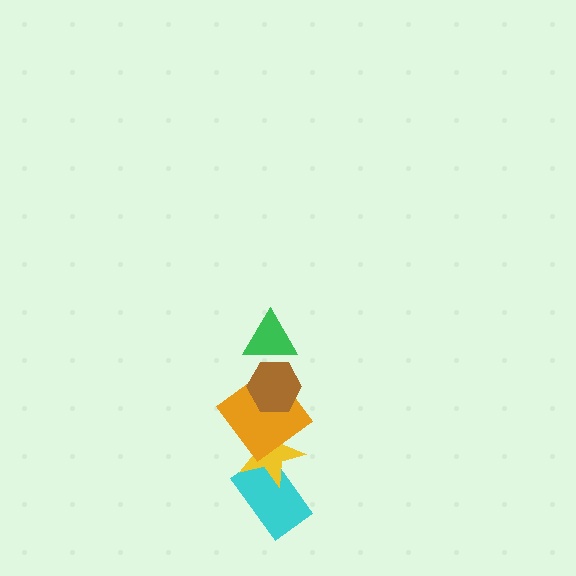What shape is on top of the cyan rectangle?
The yellow star is on top of the cyan rectangle.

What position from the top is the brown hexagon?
The brown hexagon is 2nd from the top.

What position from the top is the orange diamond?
The orange diamond is 3rd from the top.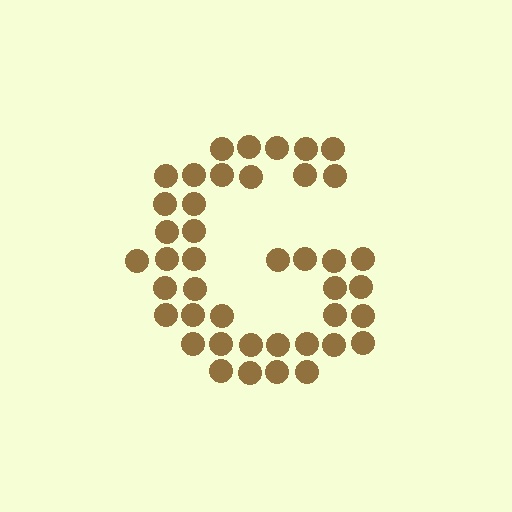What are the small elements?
The small elements are circles.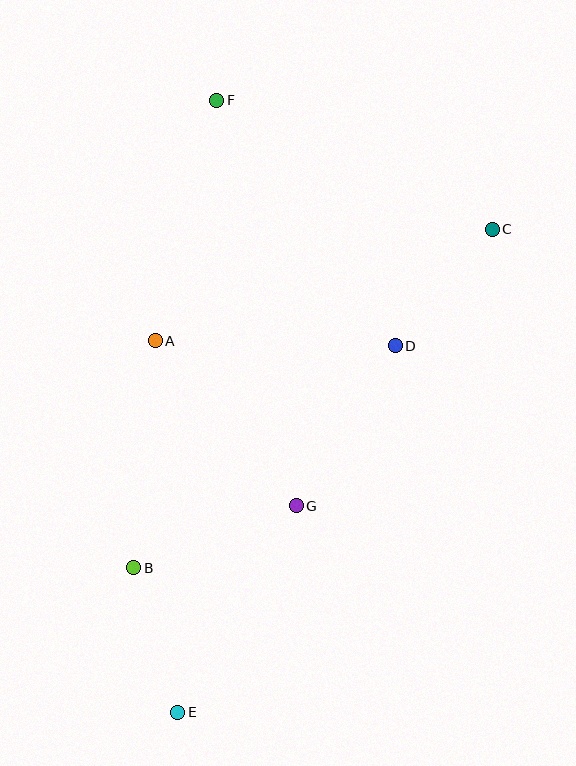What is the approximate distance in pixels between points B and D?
The distance between B and D is approximately 343 pixels.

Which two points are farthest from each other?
Points E and F are farthest from each other.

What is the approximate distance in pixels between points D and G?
The distance between D and G is approximately 188 pixels.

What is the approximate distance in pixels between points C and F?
The distance between C and F is approximately 304 pixels.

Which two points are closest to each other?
Points B and E are closest to each other.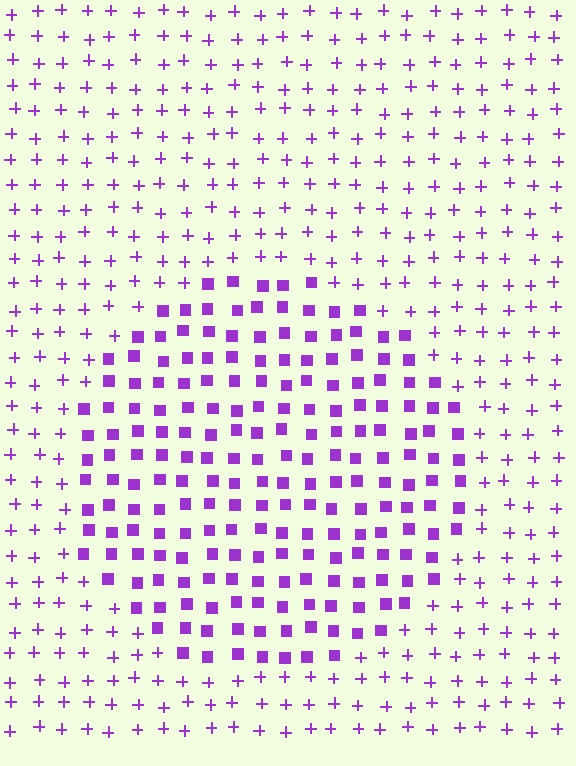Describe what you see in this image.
The image is filled with small purple elements arranged in a uniform grid. A circle-shaped region contains squares, while the surrounding area contains plus signs. The boundary is defined purely by the change in element shape.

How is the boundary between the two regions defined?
The boundary is defined by a change in element shape: squares inside vs. plus signs outside. All elements share the same color and spacing.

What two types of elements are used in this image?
The image uses squares inside the circle region and plus signs outside it.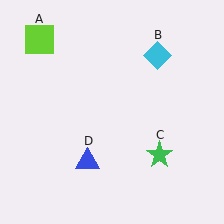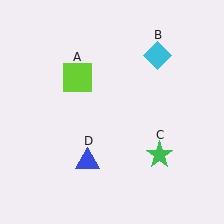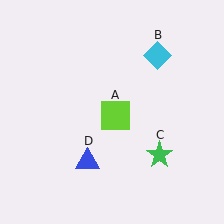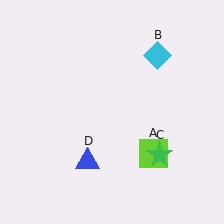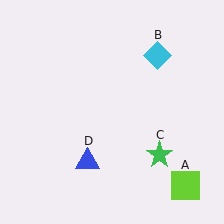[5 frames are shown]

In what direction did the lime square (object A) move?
The lime square (object A) moved down and to the right.